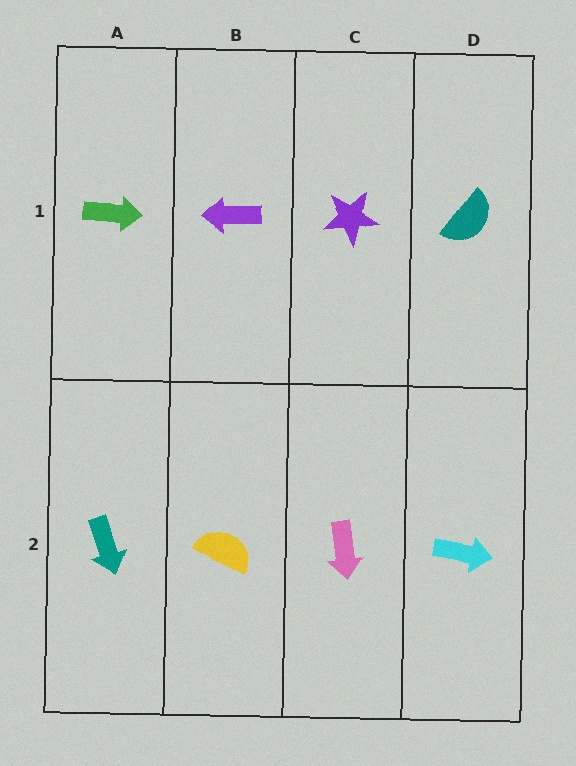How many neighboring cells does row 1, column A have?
2.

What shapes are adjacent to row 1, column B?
A yellow semicircle (row 2, column B), a green arrow (row 1, column A), a purple star (row 1, column C).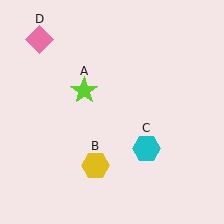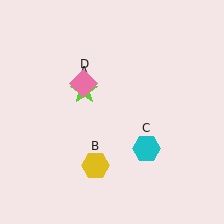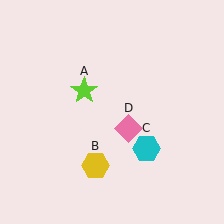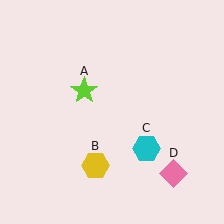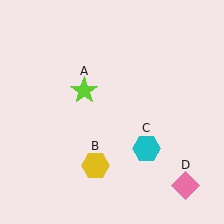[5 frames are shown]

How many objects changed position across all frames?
1 object changed position: pink diamond (object D).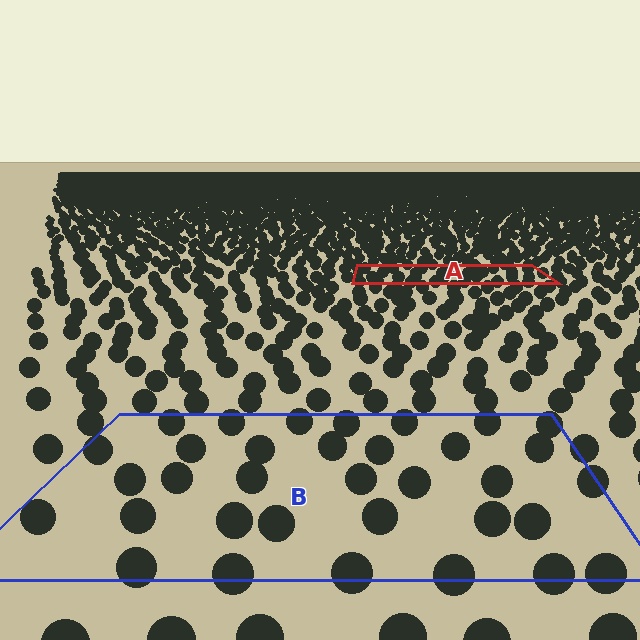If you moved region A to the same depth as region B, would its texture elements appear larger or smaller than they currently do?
They would appear larger. At a closer depth, the same texture elements are projected at a bigger on-screen size.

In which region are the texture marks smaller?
The texture marks are smaller in region A, because it is farther away.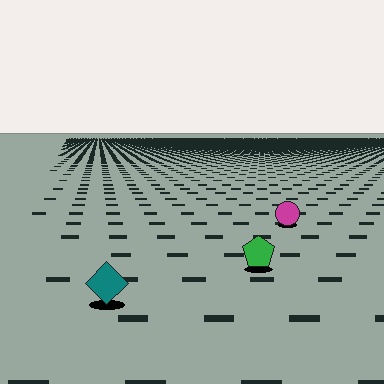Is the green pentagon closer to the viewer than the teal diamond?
No. The teal diamond is closer — you can tell from the texture gradient: the ground texture is coarser near it.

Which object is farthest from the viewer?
The magenta circle is farthest from the viewer. It appears smaller and the ground texture around it is denser.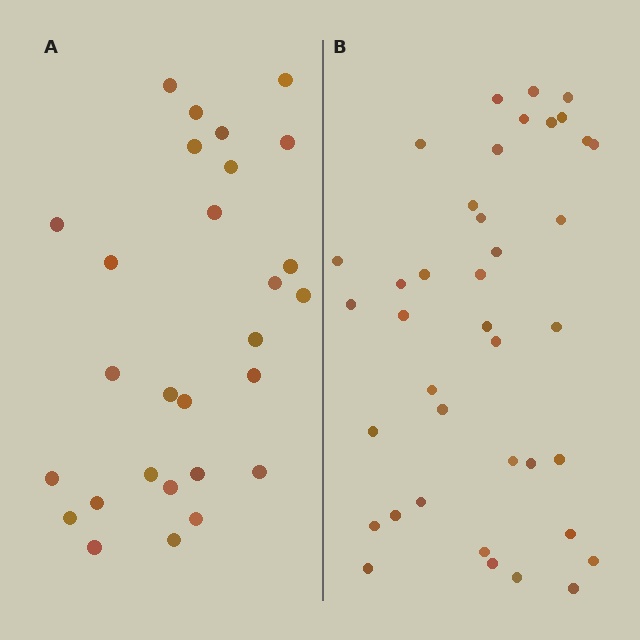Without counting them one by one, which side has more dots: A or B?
Region B (the right region) has more dots.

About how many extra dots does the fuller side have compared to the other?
Region B has roughly 12 or so more dots than region A.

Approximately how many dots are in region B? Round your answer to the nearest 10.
About 40 dots. (The exact count is 39, which rounds to 40.)